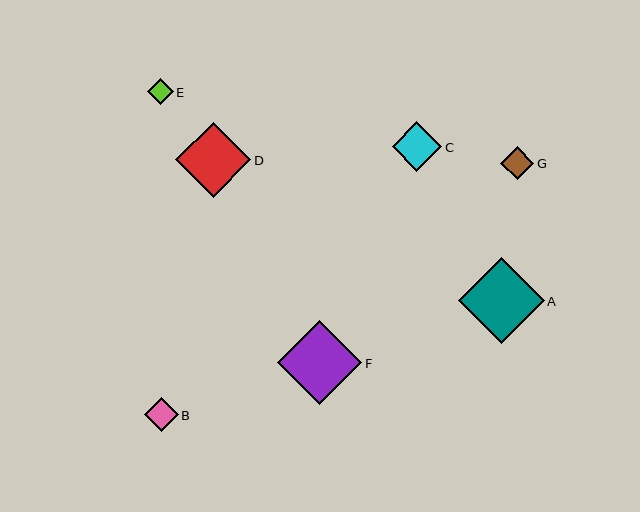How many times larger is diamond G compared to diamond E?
Diamond G is approximately 1.3 times the size of diamond E.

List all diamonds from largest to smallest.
From largest to smallest: A, F, D, C, B, G, E.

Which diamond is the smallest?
Diamond E is the smallest with a size of approximately 26 pixels.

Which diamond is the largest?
Diamond A is the largest with a size of approximately 86 pixels.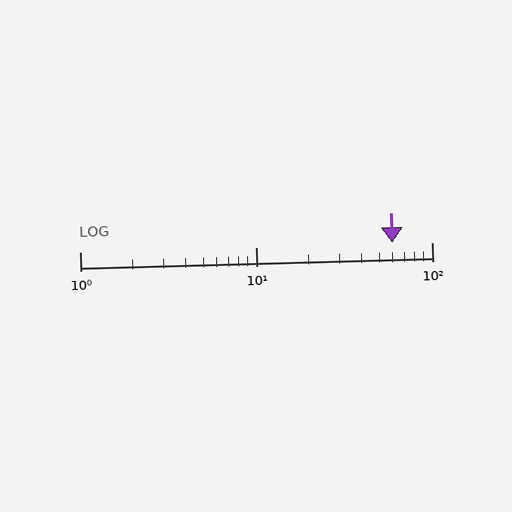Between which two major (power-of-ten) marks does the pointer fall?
The pointer is between 10 and 100.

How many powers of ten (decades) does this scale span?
The scale spans 2 decades, from 1 to 100.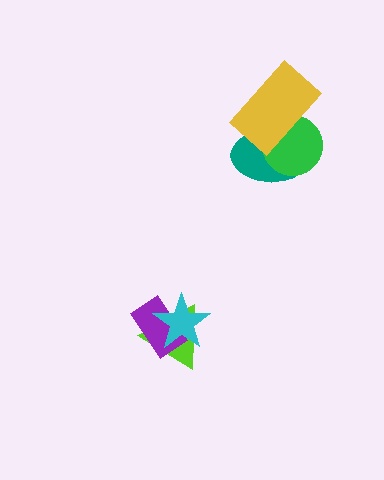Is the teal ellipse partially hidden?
Yes, it is partially covered by another shape.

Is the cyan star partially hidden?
No, no other shape covers it.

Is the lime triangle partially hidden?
Yes, it is partially covered by another shape.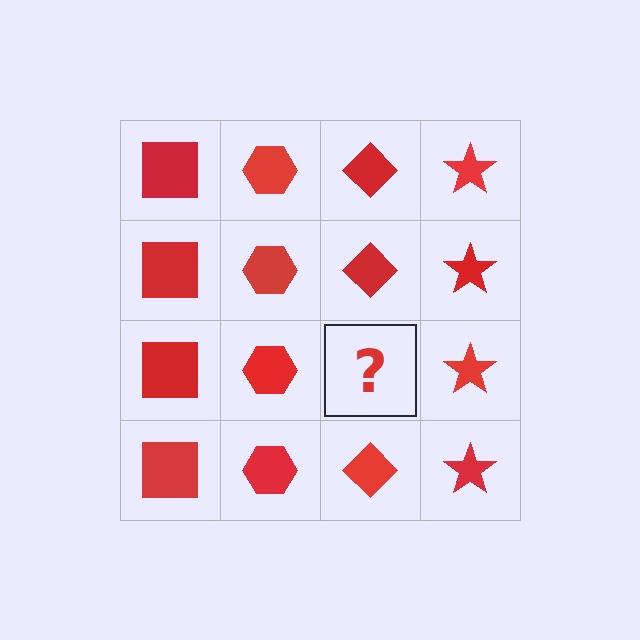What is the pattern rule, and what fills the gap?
The rule is that each column has a consistent shape. The gap should be filled with a red diamond.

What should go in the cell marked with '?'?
The missing cell should contain a red diamond.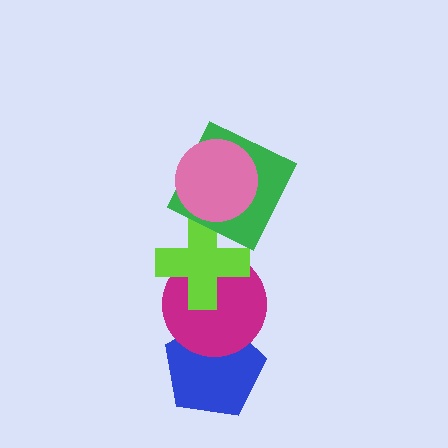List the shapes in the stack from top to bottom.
From top to bottom: the pink circle, the green square, the lime cross, the magenta circle, the blue pentagon.